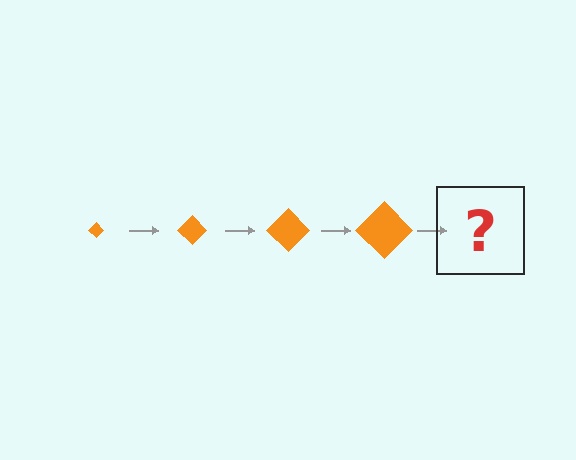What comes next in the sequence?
The next element should be an orange diamond, larger than the previous one.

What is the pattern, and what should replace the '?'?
The pattern is that the diamond gets progressively larger each step. The '?' should be an orange diamond, larger than the previous one.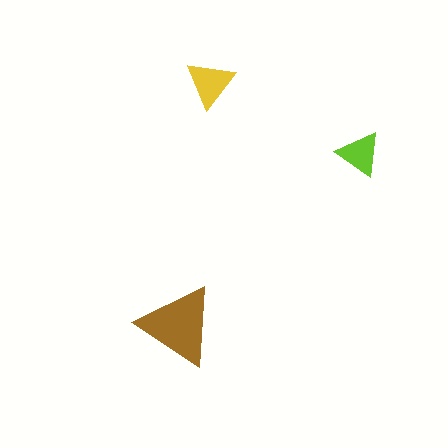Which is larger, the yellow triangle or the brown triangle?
The brown one.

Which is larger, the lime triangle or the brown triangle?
The brown one.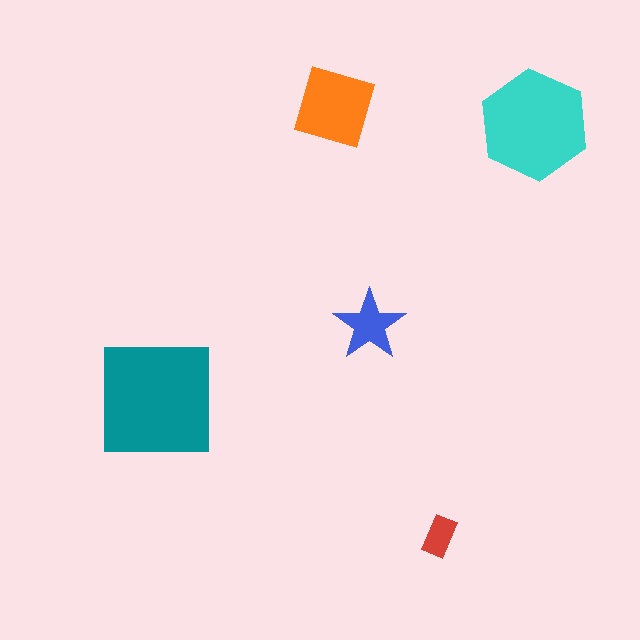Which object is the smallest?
The red rectangle.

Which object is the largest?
The teal square.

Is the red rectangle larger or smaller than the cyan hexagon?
Smaller.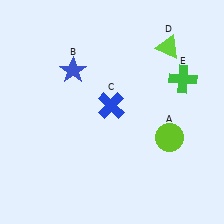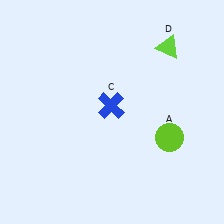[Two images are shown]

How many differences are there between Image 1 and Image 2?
There are 2 differences between the two images.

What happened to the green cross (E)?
The green cross (E) was removed in Image 2. It was in the top-right area of Image 1.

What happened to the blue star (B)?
The blue star (B) was removed in Image 2. It was in the top-left area of Image 1.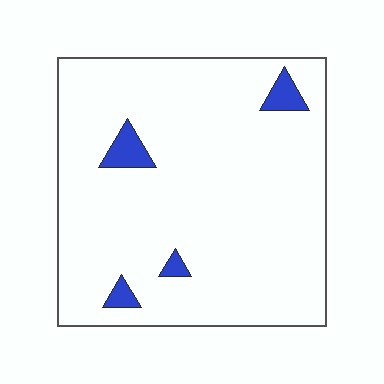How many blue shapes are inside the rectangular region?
4.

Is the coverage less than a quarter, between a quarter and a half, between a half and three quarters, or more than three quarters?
Less than a quarter.